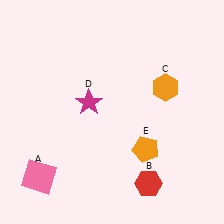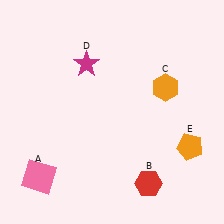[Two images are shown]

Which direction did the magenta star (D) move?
The magenta star (D) moved up.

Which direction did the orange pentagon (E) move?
The orange pentagon (E) moved right.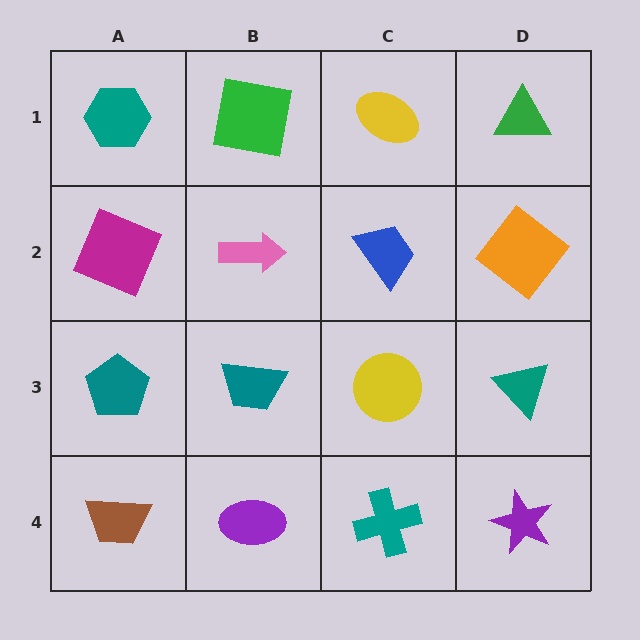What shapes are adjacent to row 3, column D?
An orange diamond (row 2, column D), a purple star (row 4, column D), a yellow circle (row 3, column C).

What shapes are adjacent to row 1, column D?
An orange diamond (row 2, column D), a yellow ellipse (row 1, column C).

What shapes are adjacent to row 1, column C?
A blue trapezoid (row 2, column C), a green square (row 1, column B), a green triangle (row 1, column D).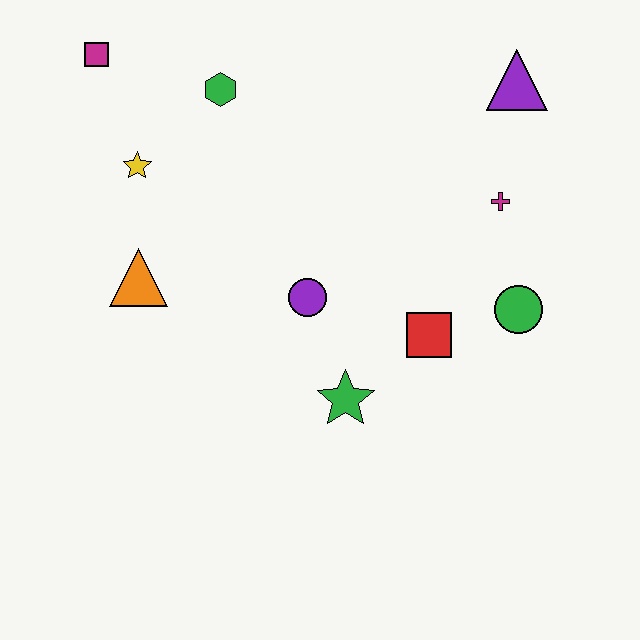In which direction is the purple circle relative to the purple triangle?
The purple circle is below the purple triangle.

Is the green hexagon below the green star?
No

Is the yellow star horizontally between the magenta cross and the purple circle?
No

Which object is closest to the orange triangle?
The yellow star is closest to the orange triangle.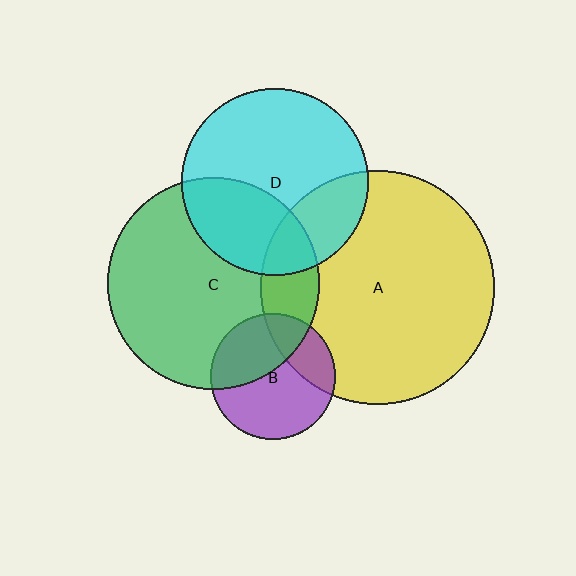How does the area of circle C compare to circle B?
Approximately 2.9 times.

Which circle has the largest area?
Circle A (yellow).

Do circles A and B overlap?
Yes.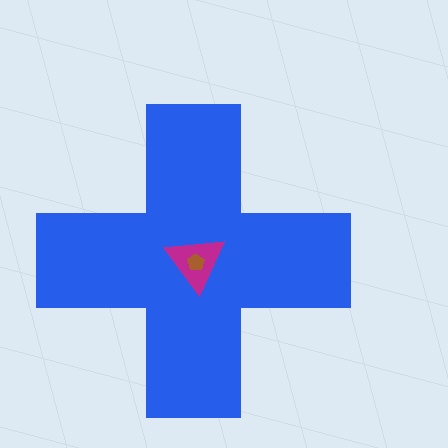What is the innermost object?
The brown pentagon.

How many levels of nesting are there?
3.